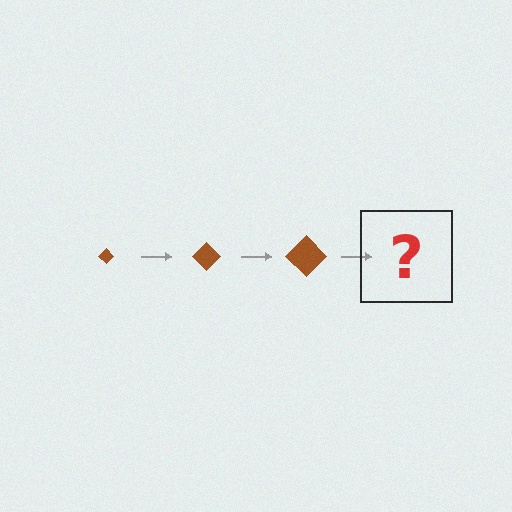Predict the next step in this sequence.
The next step is a brown diamond, larger than the previous one.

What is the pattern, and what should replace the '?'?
The pattern is that the diamond gets progressively larger each step. The '?' should be a brown diamond, larger than the previous one.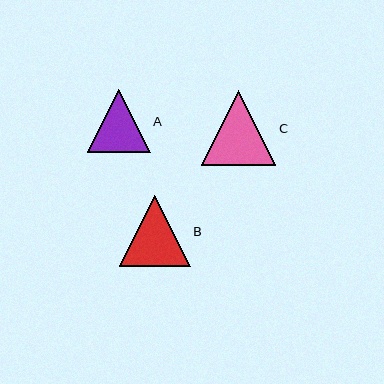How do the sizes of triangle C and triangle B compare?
Triangle C and triangle B are approximately the same size.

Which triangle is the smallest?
Triangle A is the smallest with a size of approximately 63 pixels.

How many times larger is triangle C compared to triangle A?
Triangle C is approximately 1.2 times the size of triangle A.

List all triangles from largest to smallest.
From largest to smallest: C, B, A.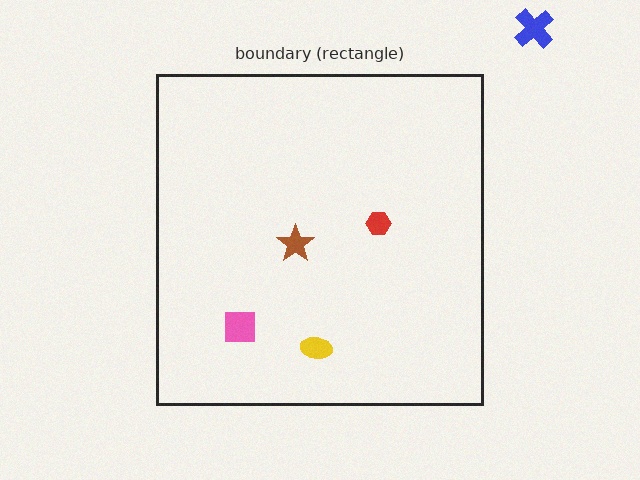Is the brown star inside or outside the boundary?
Inside.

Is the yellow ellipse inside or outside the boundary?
Inside.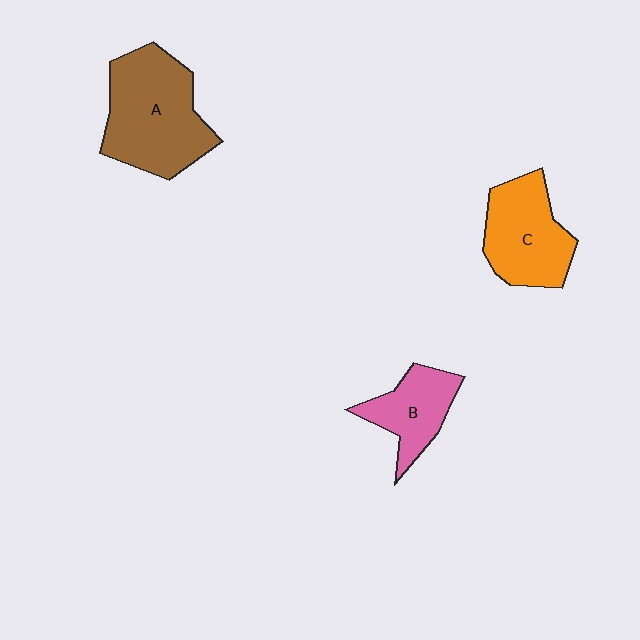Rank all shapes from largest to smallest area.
From largest to smallest: A (brown), C (orange), B (pink).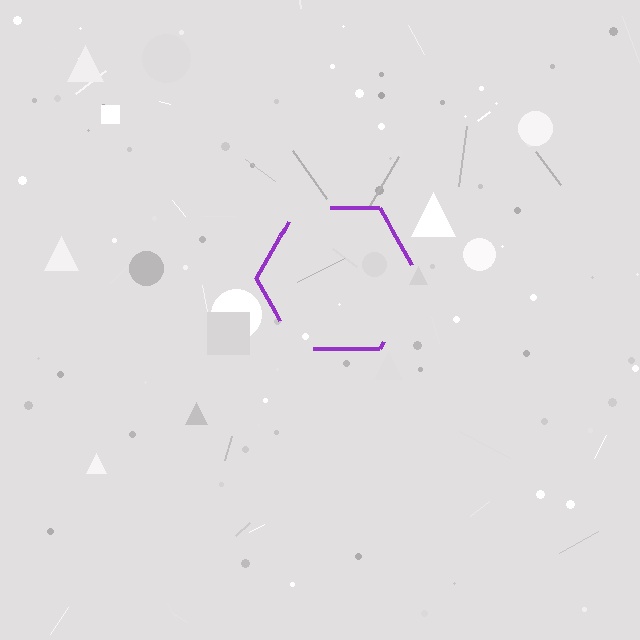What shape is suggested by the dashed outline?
The dashed outline suggests a hexagon.